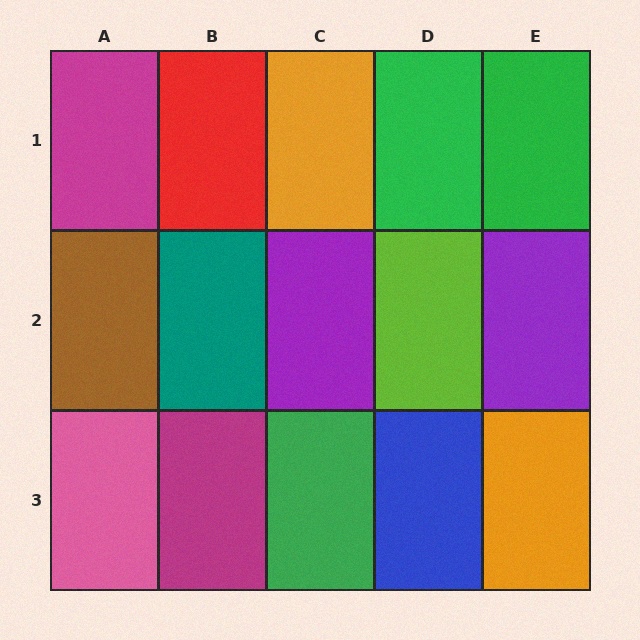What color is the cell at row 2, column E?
Purple.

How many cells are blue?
1 cell is blue.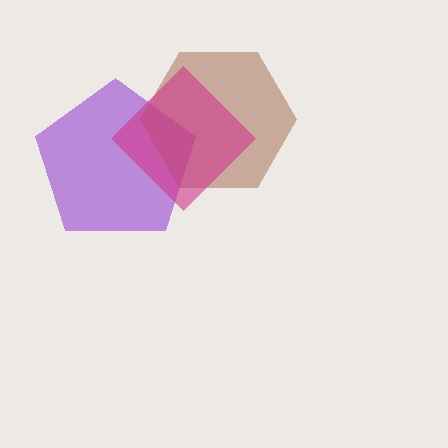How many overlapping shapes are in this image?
There are 3 overlapping shapes in the image.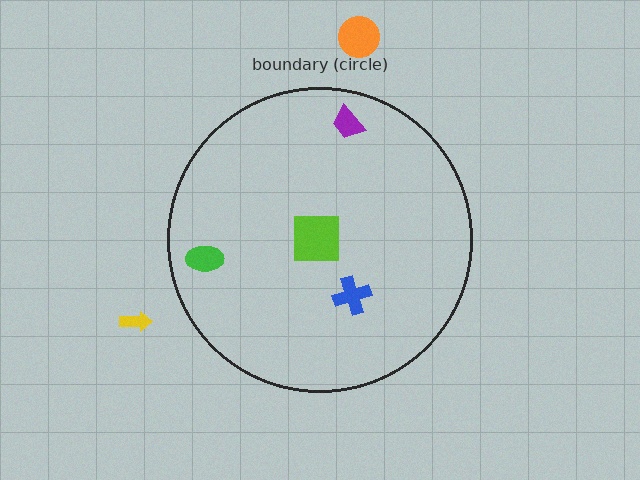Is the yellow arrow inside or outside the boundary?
Outside.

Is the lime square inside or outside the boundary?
Inside.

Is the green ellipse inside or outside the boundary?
Inside.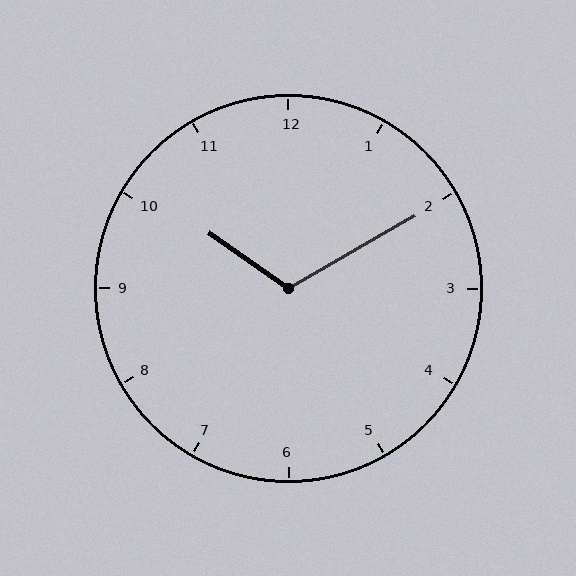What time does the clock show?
10:10.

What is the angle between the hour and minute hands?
Approximately 115 degrees.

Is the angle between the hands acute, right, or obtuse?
It is obtuse.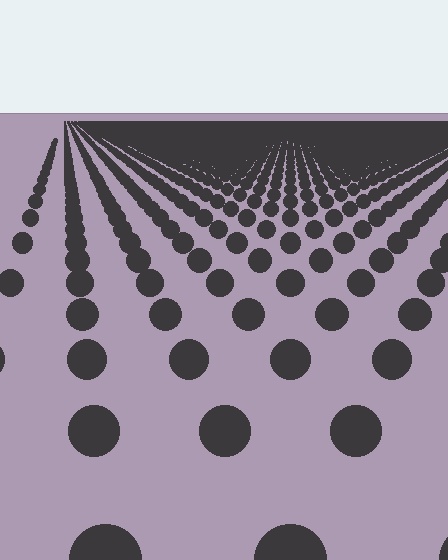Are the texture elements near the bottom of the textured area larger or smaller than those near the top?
Larger. Near the bottom, elements are closer to the viewer and appear at a bigger on-screen size.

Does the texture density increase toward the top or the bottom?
Density increases toward the top.